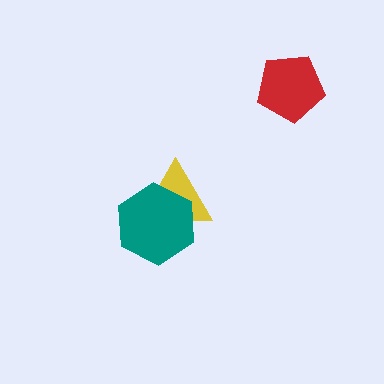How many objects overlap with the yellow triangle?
1 object overlaps with the yellow triangle.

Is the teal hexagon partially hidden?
No, no other shape covers it.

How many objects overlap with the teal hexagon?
1 object overlaps with the teal hexagon.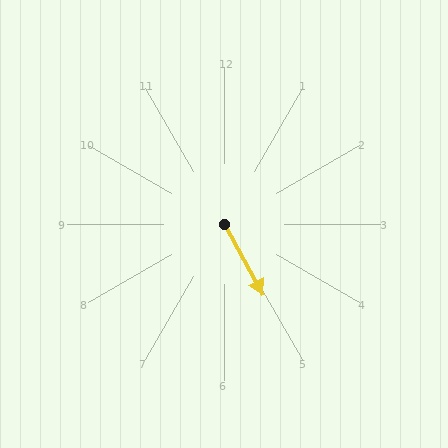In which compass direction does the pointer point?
Southeast.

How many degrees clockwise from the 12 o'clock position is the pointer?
Approximately 151 degrees.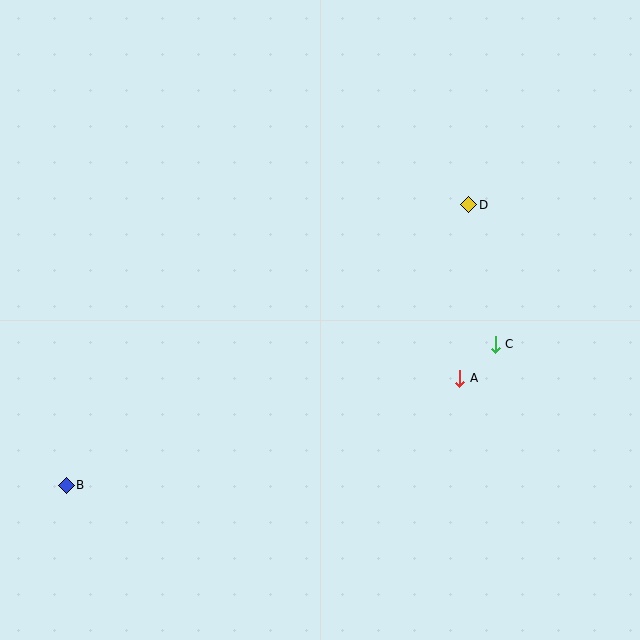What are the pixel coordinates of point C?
Point C is at (495, 344).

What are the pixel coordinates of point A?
Point A is at (460, 378).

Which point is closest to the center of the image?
Point A at (460, 378) is closest to the center.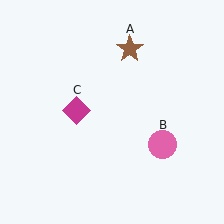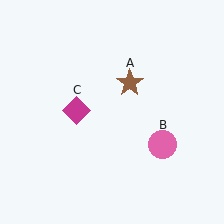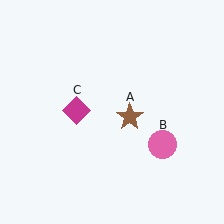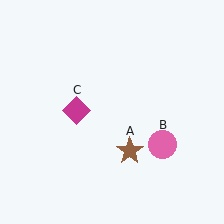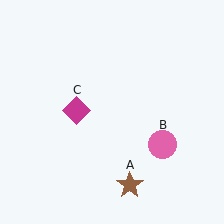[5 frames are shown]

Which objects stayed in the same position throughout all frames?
Pink circle (object B) and magenta diamond (object C) remained stationary.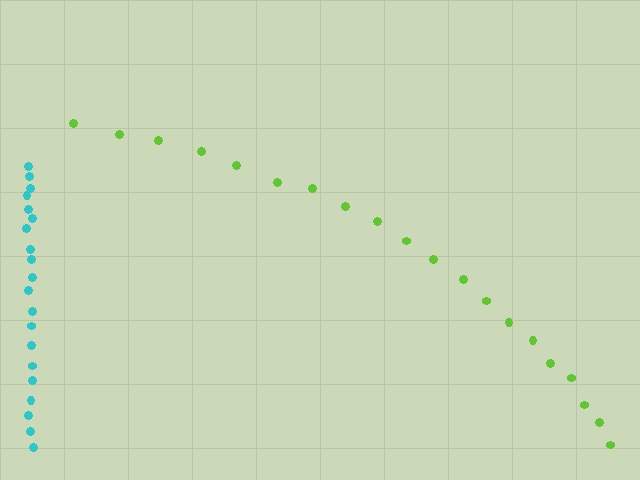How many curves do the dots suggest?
There are 2 distinct paths.